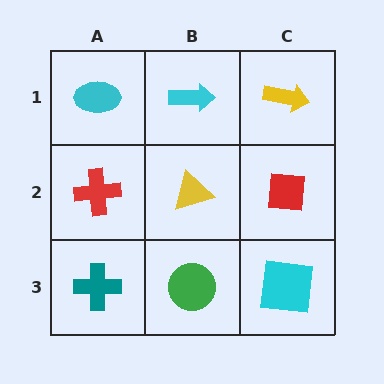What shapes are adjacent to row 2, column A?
A cyan ellipse (row 1, column A), a teal cross (row 3, column A), a yellow triangle (row 2, column B).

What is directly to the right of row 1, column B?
A yellow arrow.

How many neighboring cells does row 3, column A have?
2.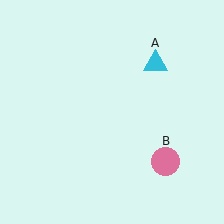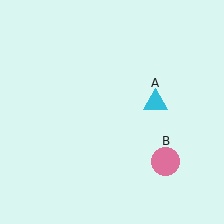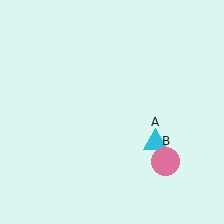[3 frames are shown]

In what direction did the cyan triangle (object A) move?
The cyan triangle (object A) moved down.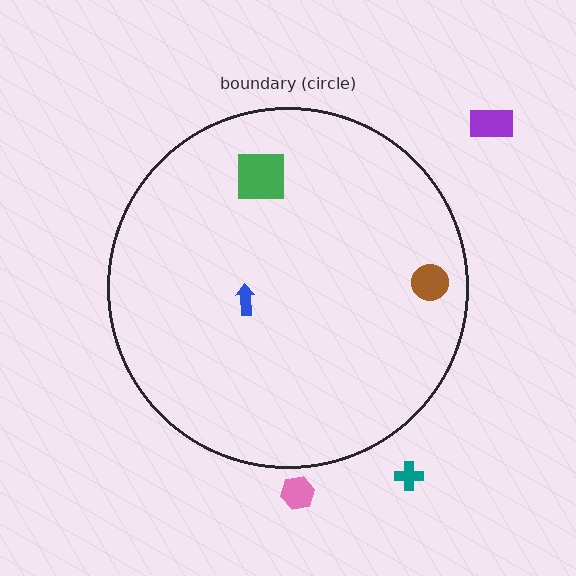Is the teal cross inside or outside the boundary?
Outside.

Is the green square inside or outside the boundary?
Inside.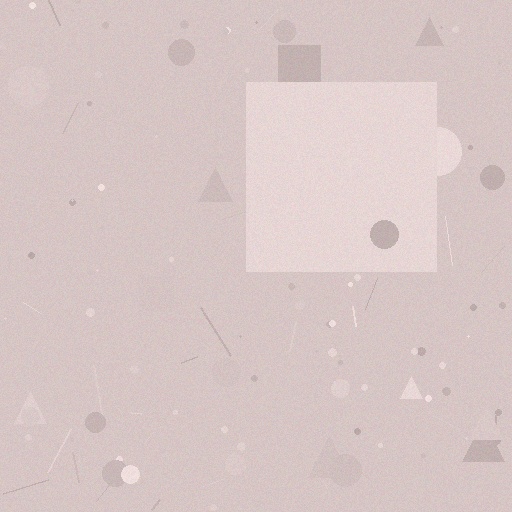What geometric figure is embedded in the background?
A square is embedded in the background.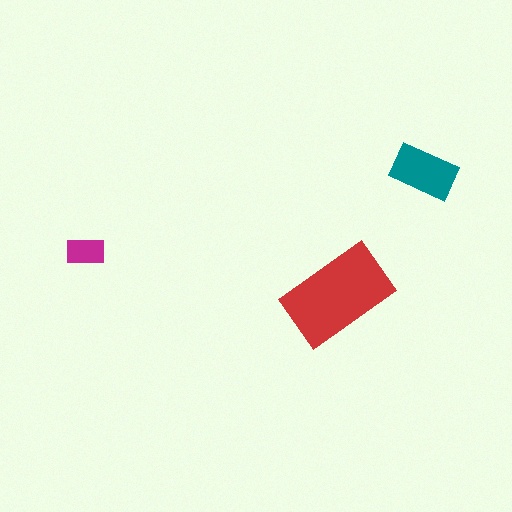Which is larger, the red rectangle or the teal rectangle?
The red one.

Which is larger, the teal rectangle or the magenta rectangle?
The teal one.